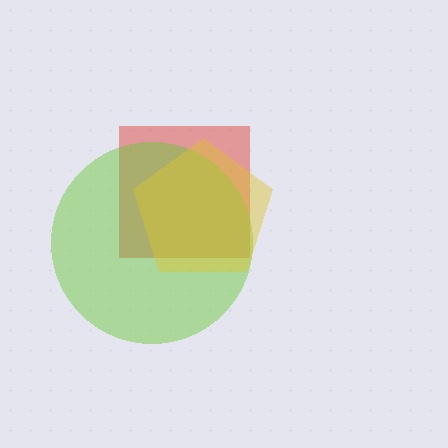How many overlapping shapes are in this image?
There are 3 overlapping shapes in the image.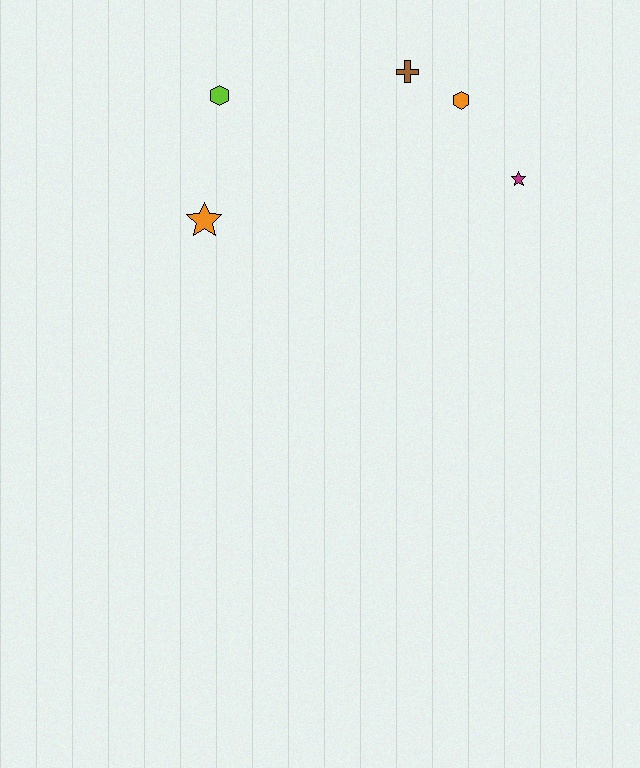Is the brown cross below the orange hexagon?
No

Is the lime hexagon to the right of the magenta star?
No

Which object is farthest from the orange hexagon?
The orange star is farthest from the orange hexagon.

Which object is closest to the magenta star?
The orange hexagon is closest to the magenta star.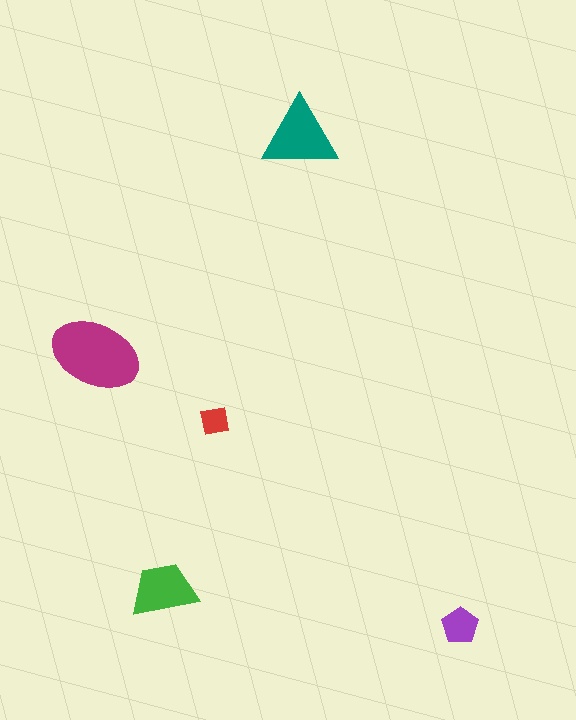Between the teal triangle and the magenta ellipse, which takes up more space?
The magenta ellipse.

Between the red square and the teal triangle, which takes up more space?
The teal triangle.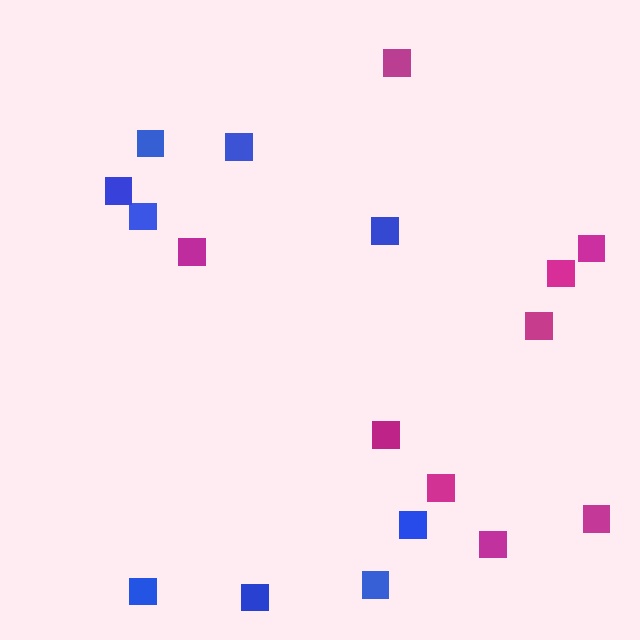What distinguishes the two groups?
There are 2 groups: one group of blue squares (9) and one group of magenta squares (9).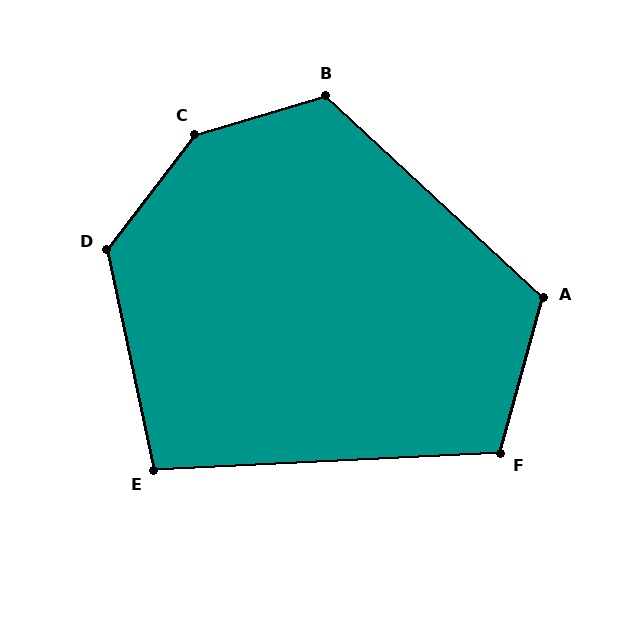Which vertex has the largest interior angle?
C, at approximately 144 degrees.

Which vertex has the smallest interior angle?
E, at approximately 99 degrees.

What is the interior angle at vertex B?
Approximately 121 degrees (obtuse).